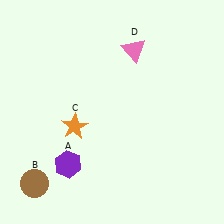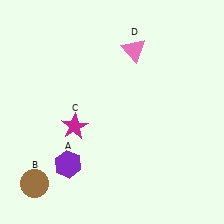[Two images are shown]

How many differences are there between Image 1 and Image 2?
There is 1 difference between the two images.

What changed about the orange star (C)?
In Image 1, C is orange. In Image 2, it changed to magenta.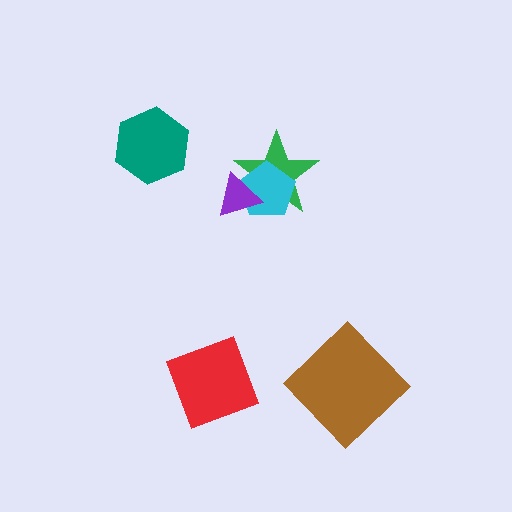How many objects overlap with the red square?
0 objects overlap with the red square.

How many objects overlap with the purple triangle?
2 objects overlap with the purple triangle.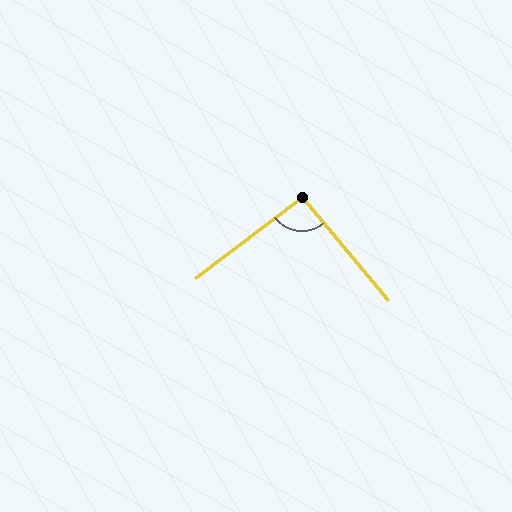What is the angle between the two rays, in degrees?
Approximately 92 degrees.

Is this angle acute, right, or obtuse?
It is approximately a right angle.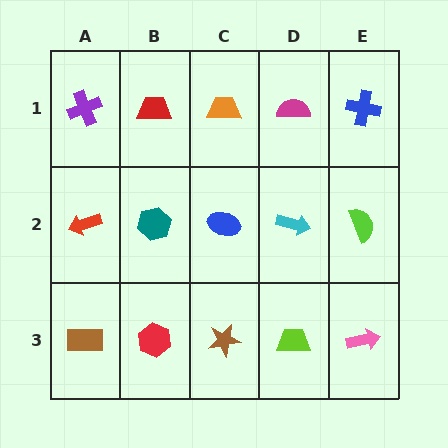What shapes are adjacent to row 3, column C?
A blue ellipse (row 2, column C), a red hexagon (row 3, column B), a lime trapezoid (row 3, column D).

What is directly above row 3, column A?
A red arrow.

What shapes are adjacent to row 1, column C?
A blue ellipse (row 2, column C), a red trapezoid (row 1, column B), a magenta semicircle (row 1, column D).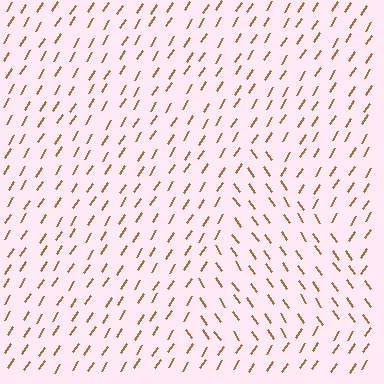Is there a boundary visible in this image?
Yes, there is a texture boundary formed by a change in line orientation.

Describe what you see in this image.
The image is filled with small brown line segments. A triangle region in the image has lines oriented differently from the surrounding lines, creating a visible texture boundary.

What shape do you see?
I see a triangle.